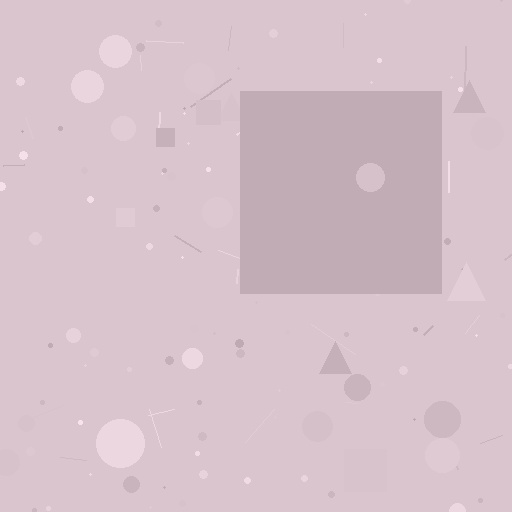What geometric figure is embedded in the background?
A square is embedded in the background.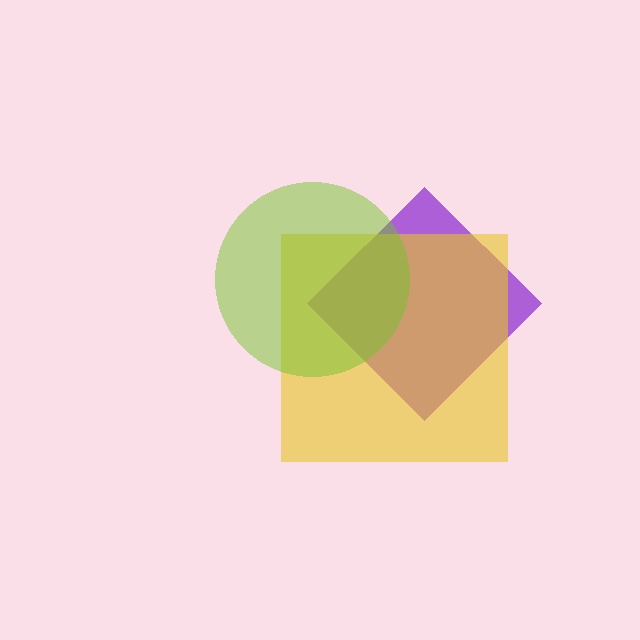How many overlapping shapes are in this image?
There are 3 overlapping shapes in the image.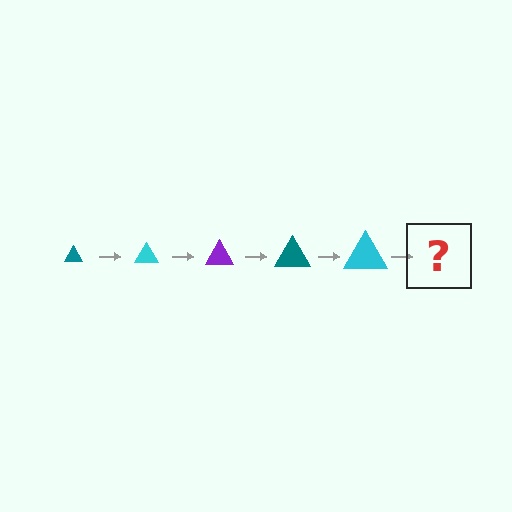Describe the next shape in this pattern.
It should be a purple triangle, larger than the previous one.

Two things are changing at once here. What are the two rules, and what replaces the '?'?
The two rules are that the triangle grows larger each step and the color cycles through teal, cyan, and purple. The '?' should be a purple triangle, larger than the previous one.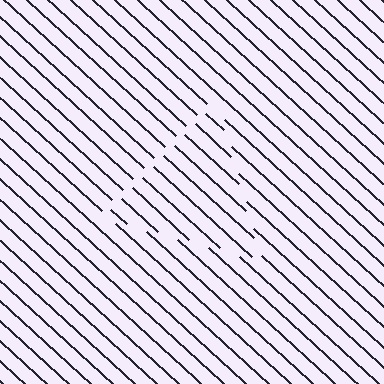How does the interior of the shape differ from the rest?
The interior of the shape contains the same grating, shifted by half a period — the contour is defined by the phase discontinuity where line-ends from the inner and outer gratings abut.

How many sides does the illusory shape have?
3 sides — the line-ends trace a triangle.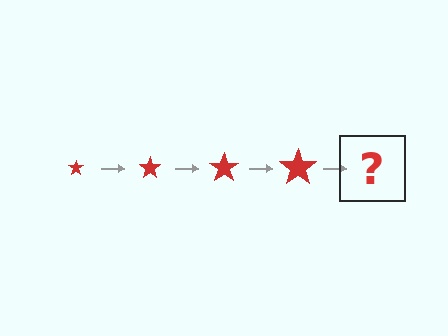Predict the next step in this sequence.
The next step is a red star, larger than the previous one.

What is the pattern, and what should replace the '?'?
The pattern is that the star gets progressively larger each step. The '?' should be a red star, larger than the previous one.